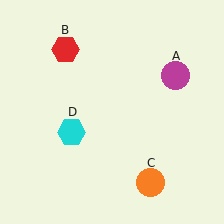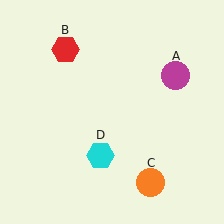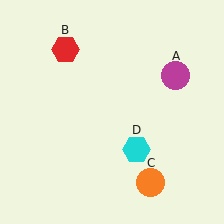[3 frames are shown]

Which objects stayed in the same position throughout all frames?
Magenta circle (object A) and red hexagon (object B) and orange circle (object C) remained stationary.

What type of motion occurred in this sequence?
The cyan hexagon (object D) rotated counterclockwise around the center of the scene.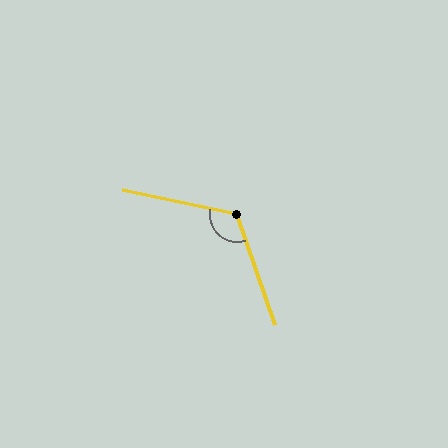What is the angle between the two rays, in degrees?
Approximately 121 degrees.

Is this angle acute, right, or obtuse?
It is obtuse.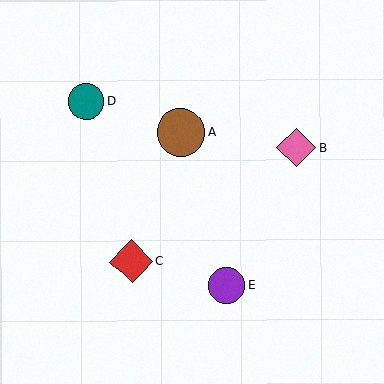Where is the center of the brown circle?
The center of the brown circle is at (181, 132).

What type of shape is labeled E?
Shape E is a purple circle.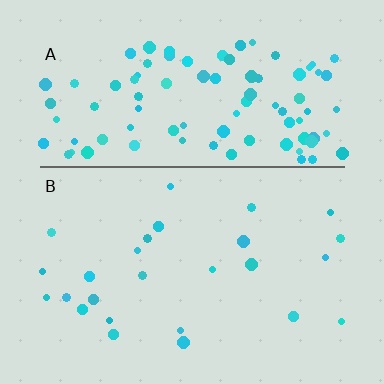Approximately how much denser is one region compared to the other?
Approximately 3.7× — region A over region B.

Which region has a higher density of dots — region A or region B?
A (the top).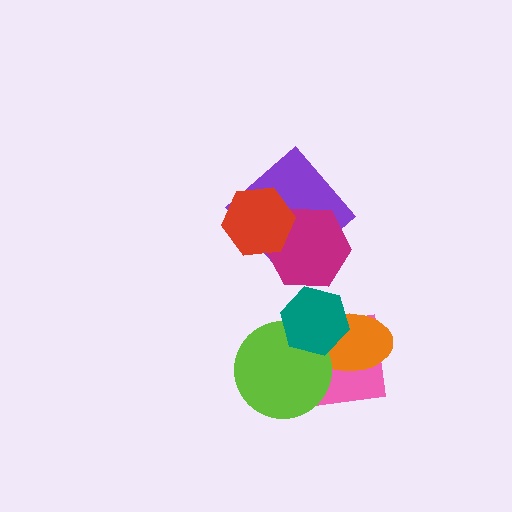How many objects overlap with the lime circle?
3 objects overlap with the lime circle.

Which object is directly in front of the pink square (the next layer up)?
The orange ellipse is directly in front of the pink square.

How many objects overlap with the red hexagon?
2 objects overlap with the red hexagon.